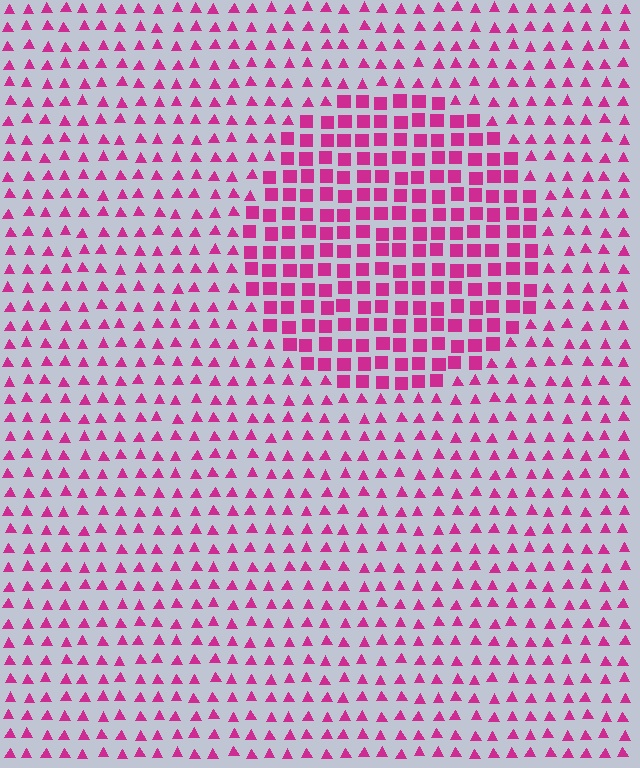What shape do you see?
I see a circle.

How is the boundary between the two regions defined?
The boundary is defined by a change in element shape: squares inside vs. triangles outside. All elements share the same color and spacing.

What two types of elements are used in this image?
The image uses squares inside the circle region and triangles outside it.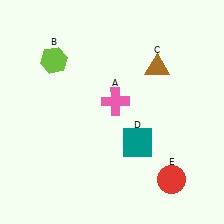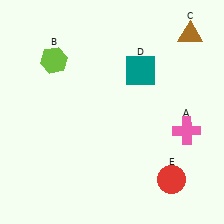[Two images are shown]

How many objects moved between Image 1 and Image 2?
3 objects moved between the two images.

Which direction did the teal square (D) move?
The teal square (D) moved up.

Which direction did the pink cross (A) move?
The pink cross (A) moved right.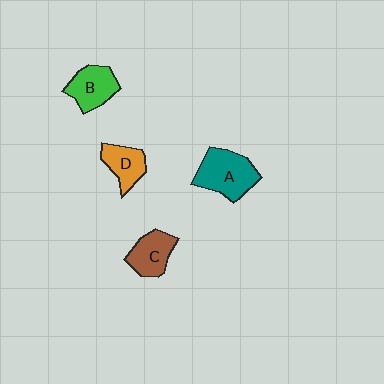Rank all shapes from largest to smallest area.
From largest to smallest: A (teal), B (green), C (brown), D (orange).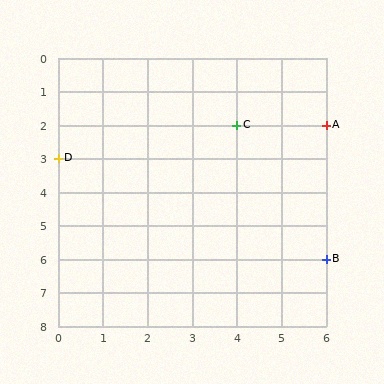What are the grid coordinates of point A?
Point A is at grid coordinates (6, 2).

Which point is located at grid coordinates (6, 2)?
Point A is at (6, 2).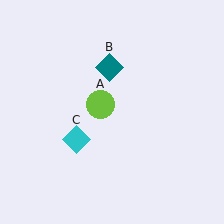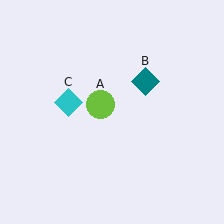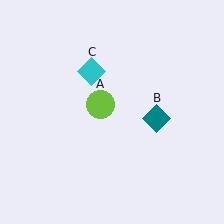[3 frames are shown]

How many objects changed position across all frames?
2 objects changed position: teal diamond (object B), cyan diamond (object C).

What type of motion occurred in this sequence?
The teal diamond (object B), cyan diamond (object C) rotated clockwise around the center of the scene.